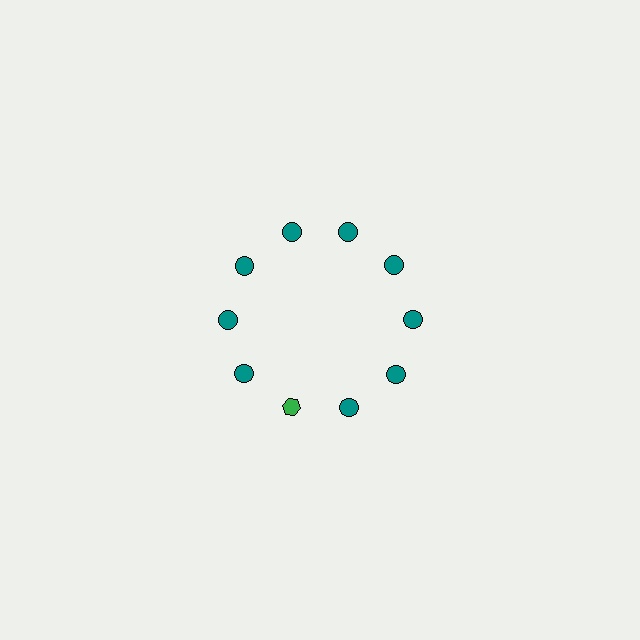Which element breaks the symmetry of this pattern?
The green hexagon at roughly the 7 o'clock position breaks the symmetry. All other shapes are teal circles.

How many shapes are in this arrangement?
There are 10 shapes arranged in a ring pattern.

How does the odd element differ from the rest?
It differs in both color (green instead of teal) and shape (hexagon instead of circle).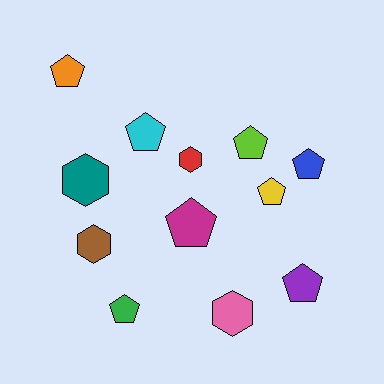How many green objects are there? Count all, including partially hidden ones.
There is 1 green object.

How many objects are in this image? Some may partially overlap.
There are 12 objects.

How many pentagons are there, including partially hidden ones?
There are 8 pentagons.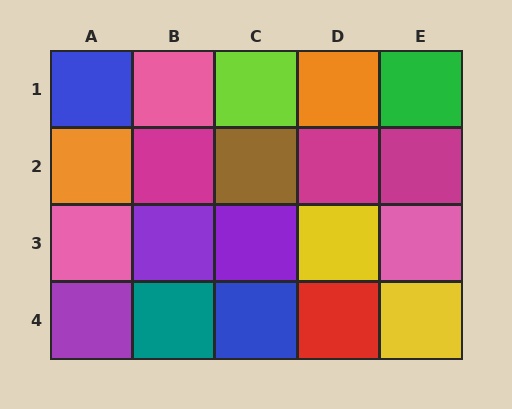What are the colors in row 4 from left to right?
Purple, teal, blue, red, yellow.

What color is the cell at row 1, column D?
Orange.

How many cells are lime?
1 cell is lime.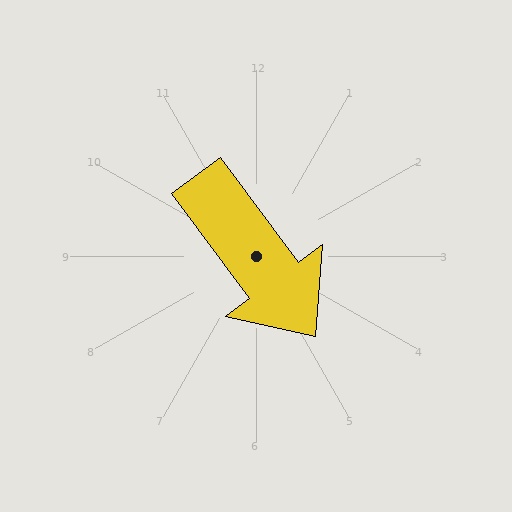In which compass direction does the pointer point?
Southeast.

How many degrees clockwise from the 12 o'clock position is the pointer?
Approximately 143 degrees.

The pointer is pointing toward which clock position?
Roughly 5 o'clock.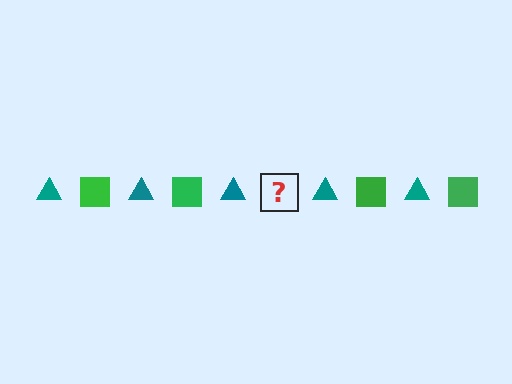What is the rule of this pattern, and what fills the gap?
The rule is that the pattern alternates between teal triangle and green square. The gap should be filled with a green square.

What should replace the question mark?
The question mark should be replaced with a green square.